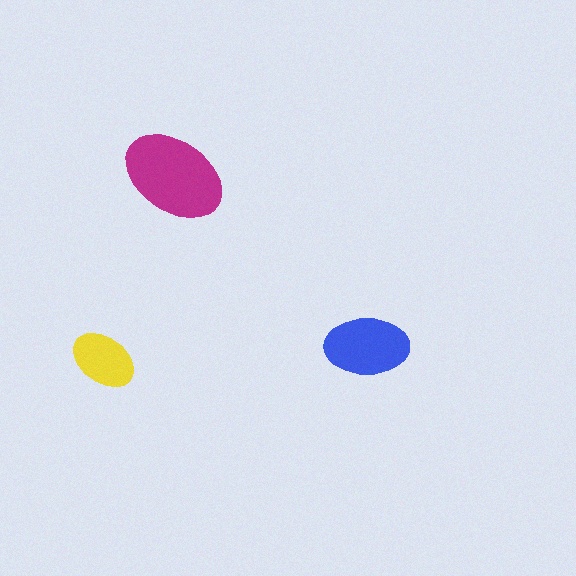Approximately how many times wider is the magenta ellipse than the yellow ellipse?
About 1.5 times wider.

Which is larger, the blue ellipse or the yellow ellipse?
The blue one.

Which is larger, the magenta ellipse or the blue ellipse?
The magenta one.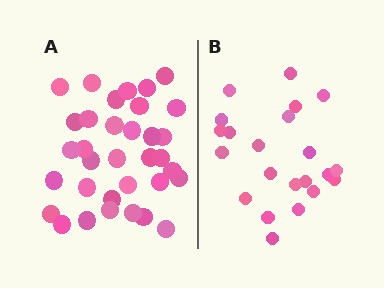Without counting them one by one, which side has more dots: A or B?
Region A (the left region) has more dots.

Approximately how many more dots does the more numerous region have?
Region A has roughly 12 or so more dots than region B.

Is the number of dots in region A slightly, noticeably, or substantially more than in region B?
Region A has substantially more. The ratio is roughly 1.5 to 1.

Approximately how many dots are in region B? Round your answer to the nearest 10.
About 20 dots. (The exact count is 22, which rounds to 20.)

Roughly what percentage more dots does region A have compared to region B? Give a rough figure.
About 55% more.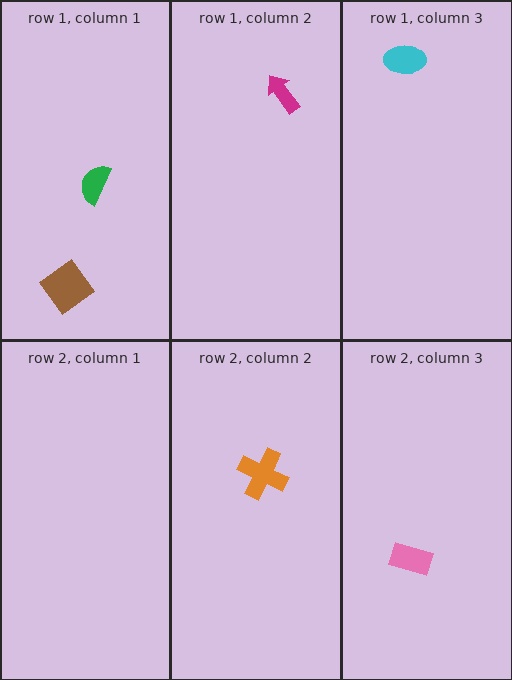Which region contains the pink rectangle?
The row 2, column 3 region.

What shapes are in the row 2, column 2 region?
The orange cross.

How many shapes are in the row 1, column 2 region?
1.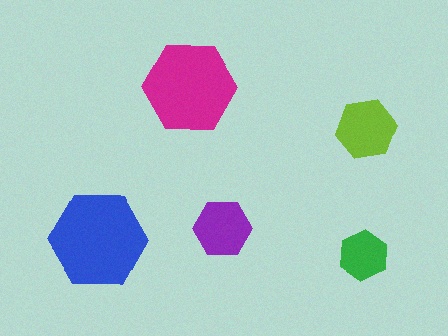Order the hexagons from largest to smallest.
the blue one, the magenta one, the lime one, the purple one, the green one.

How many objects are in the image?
There are 5 objects in the image.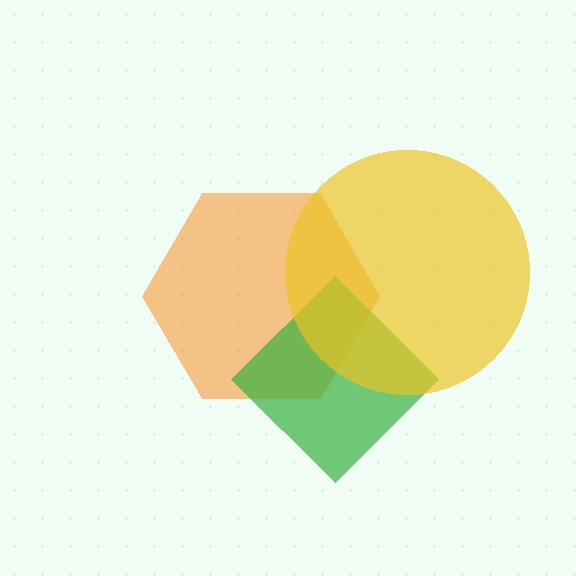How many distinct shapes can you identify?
There are 3 distinct shapes: an orange hexagon, a green diamond, a yellow circle.